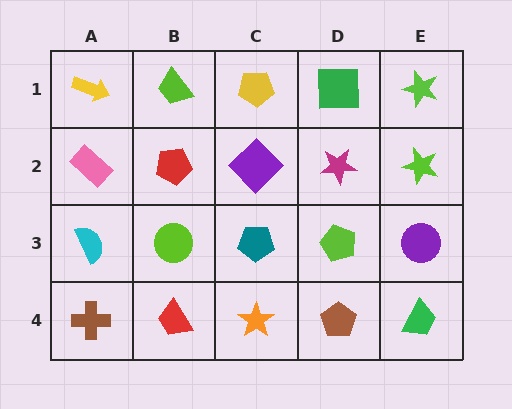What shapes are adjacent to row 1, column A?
A pink rectangle (row 2, column A), a lime trapezoid (row 1, column B).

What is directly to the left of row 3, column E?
A lime pentagon.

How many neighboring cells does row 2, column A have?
3.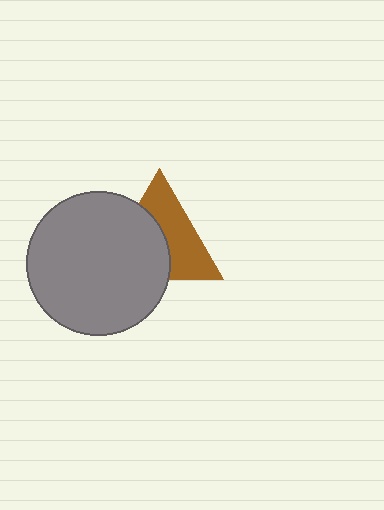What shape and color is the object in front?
The object in front is a gray circle.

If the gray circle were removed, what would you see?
You would see the complete brown triangle.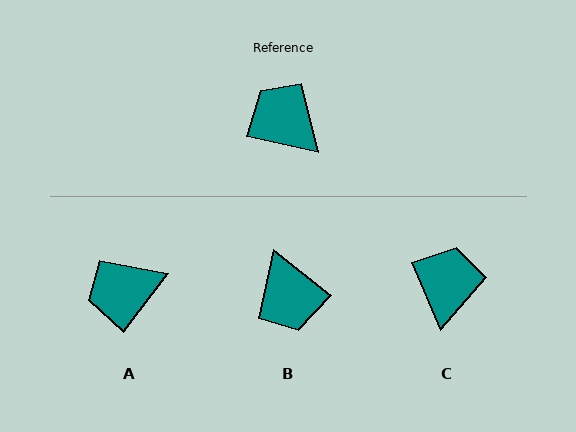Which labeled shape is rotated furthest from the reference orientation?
B, about 154 degrees away.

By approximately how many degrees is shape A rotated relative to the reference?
Approximately 65 degrees counter-clockwise.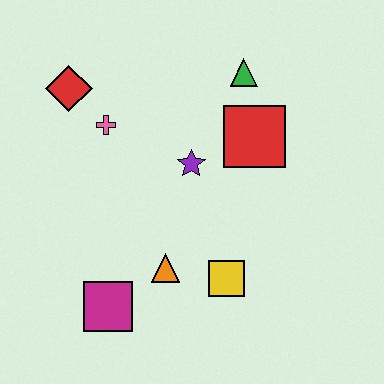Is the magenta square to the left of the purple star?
Yes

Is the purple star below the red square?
Yes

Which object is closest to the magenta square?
The orange triangle is closest to the magenta square.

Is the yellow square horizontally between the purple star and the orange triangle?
No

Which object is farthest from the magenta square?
The green triangle is farthest from the magenta square.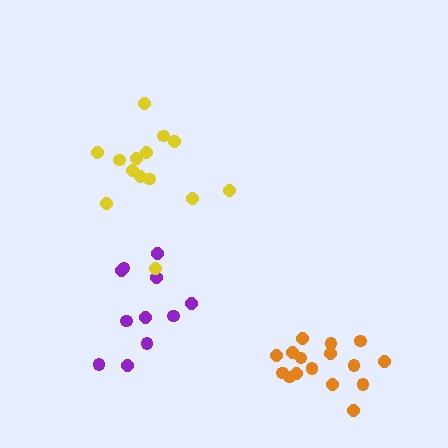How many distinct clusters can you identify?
There are 3 distinct clusters.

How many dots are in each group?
Group 1: 11 dots, Group 2: 16 dots, Group 3: 14 dots (41 total).